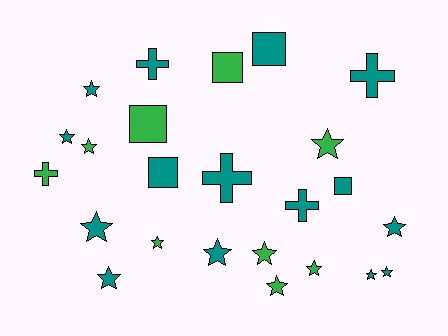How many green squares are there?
There are 2 green squares.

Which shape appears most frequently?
Star, with 14 objects.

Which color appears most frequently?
Teal, with 15 objects.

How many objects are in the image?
There are 24 objects.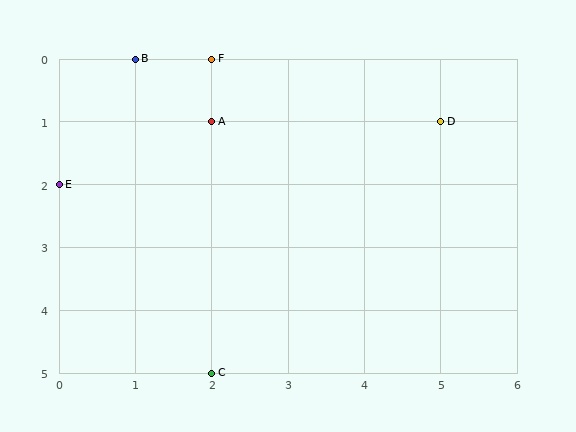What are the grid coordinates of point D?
Point D is at grid coordinates (5, 1).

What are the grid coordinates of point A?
Point A is at grid coordinates (2, 1).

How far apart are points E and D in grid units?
Points E and D are 5 columns and 1 row apart (about 5.1 grid units diagonally).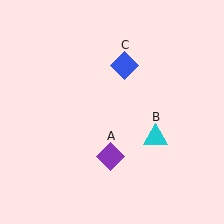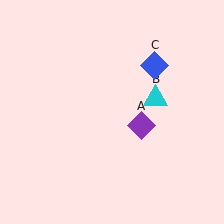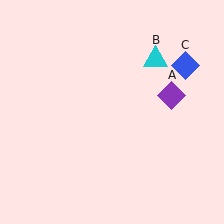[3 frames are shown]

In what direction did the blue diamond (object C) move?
The blue diamond (object C) moved right.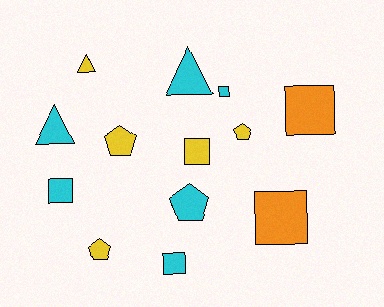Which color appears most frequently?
Cyan, with 6 objects.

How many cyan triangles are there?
There are 2 cyan triangles.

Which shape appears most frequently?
Square, with 6 objects.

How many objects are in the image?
There are 13 objects.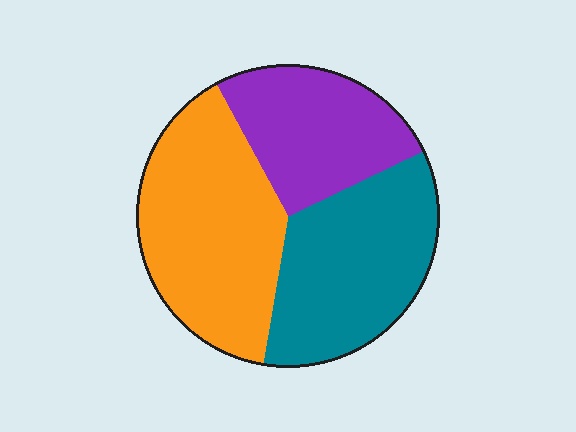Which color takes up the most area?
Orange, at roughly 40%.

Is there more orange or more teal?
Orange.